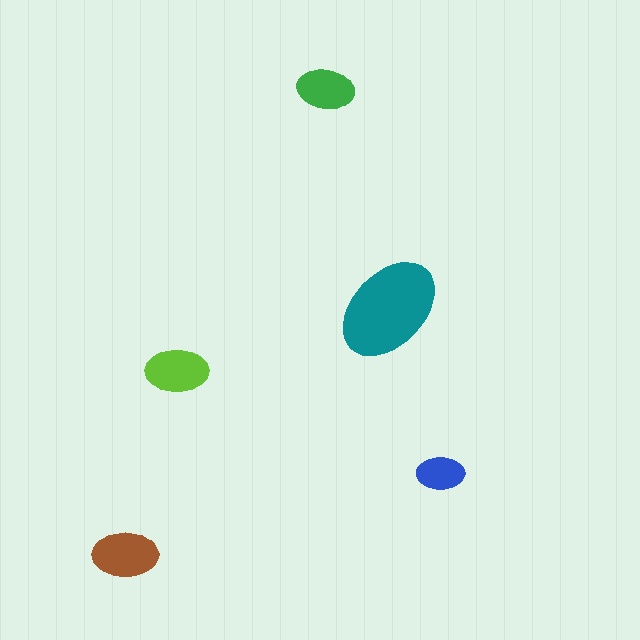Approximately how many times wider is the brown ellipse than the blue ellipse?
About 1.5 times wider.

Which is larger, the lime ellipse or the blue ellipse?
The lime one.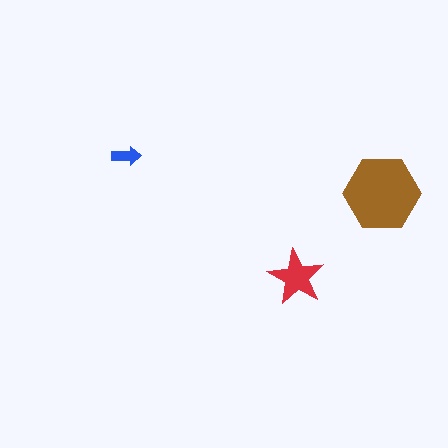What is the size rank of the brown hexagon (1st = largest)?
1st.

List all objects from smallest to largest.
The blue arrow, the red star, the brown hexagon.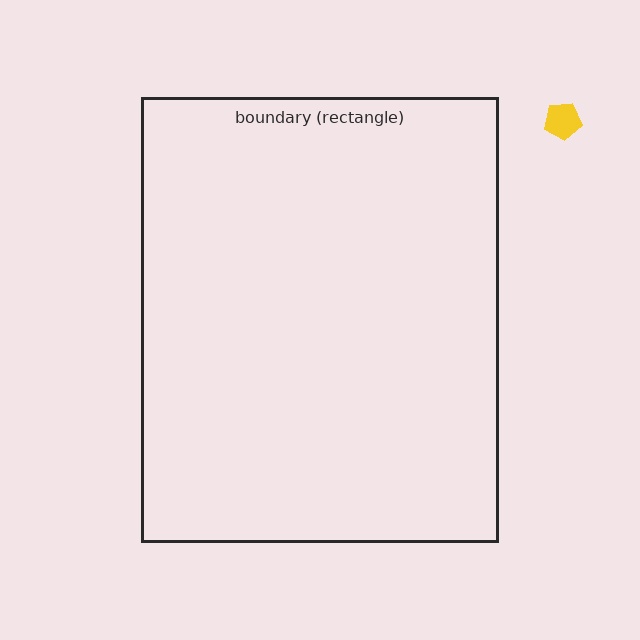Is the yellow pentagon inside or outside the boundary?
Outside.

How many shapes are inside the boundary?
0 inside, 1 outside.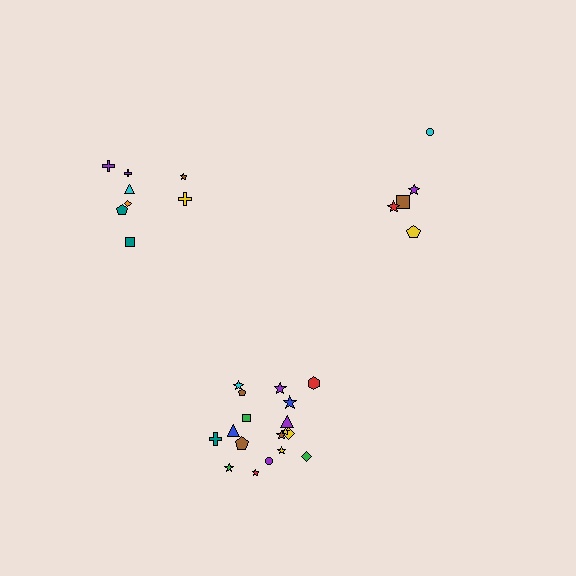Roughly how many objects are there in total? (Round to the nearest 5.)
Roughly 30 objects in total.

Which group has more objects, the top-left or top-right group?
The top-left group.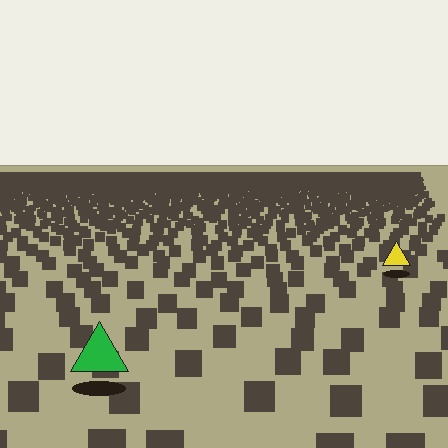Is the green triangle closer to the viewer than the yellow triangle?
Yes. The green triangle is closer — you can tell from the texture gradient: the ground texture is coarser near it.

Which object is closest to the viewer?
The green triangle is closest. The texture marks near it are larger and more spread out.